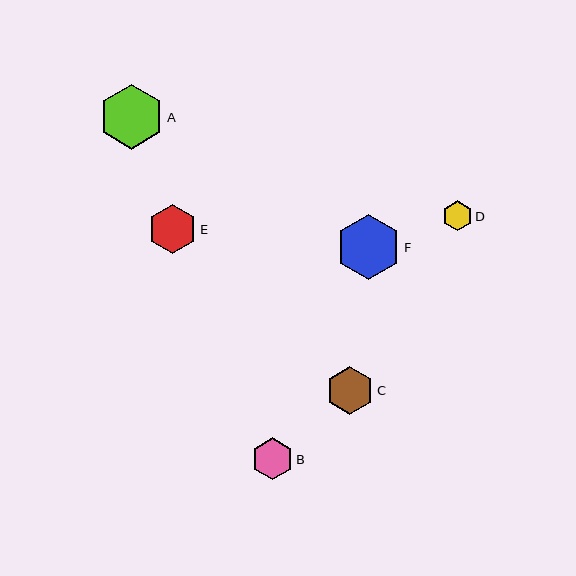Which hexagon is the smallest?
Hexagon D is the smallest with a size of approximately 30 pixels.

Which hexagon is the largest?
Hexagon A is the largest with a size of approximately 65 pixels.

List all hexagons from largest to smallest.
From largest to smallest: A, F, E, C, B, D.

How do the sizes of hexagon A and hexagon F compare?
Hexagon A and hexagon F are approximately the same size.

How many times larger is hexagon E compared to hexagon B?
Hexagon E is approximately 1.2 times the size of hexagon B.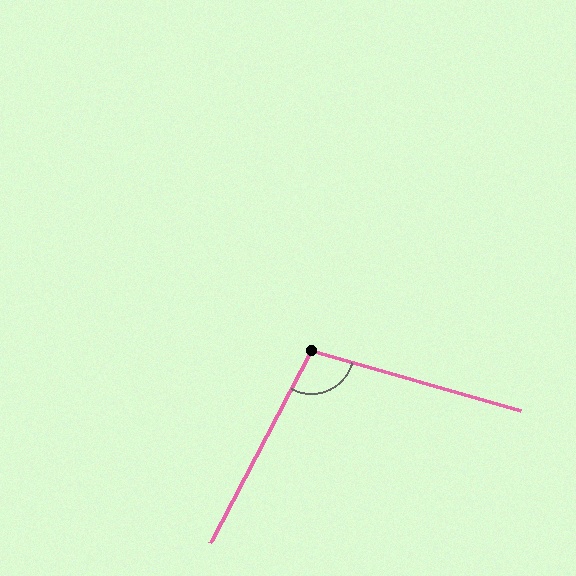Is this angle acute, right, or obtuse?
It is obtuse.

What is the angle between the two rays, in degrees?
Approximately 102 degrees.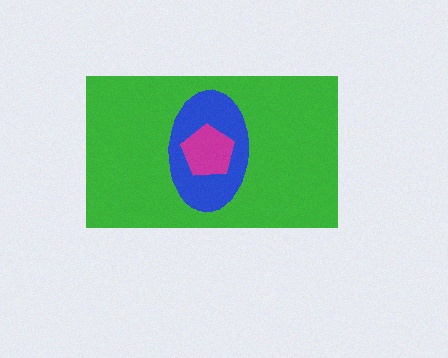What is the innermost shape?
The magenta pentagon.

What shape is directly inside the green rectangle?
The blue ellipse.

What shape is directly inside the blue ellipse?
The magenta pentagon.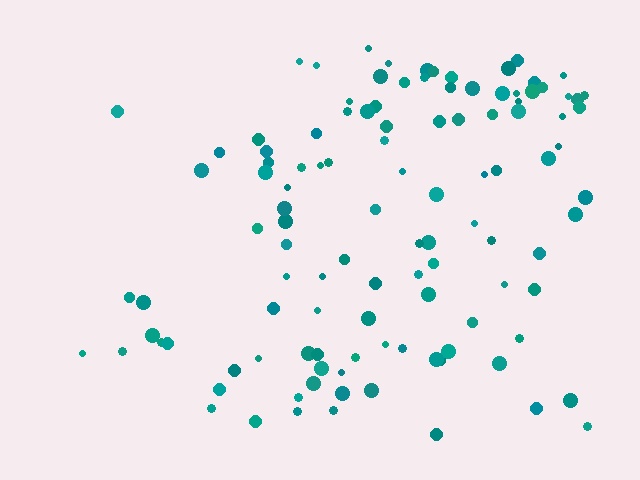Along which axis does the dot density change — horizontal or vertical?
Horizontal.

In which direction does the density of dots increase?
From left to right, with the right side densest.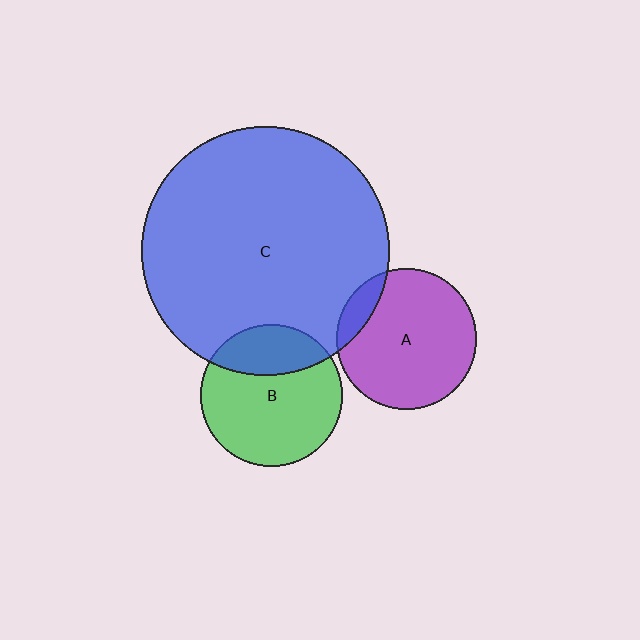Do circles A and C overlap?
Yes.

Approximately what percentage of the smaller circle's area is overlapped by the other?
Approximately 10%.